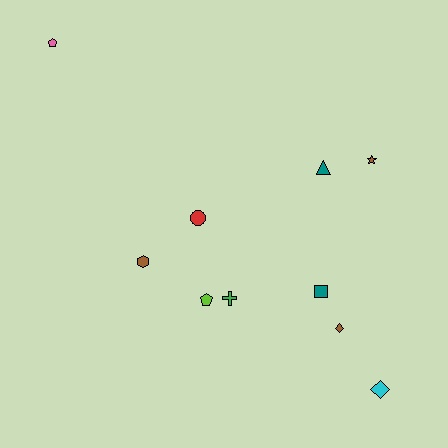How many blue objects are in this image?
There are no blue objects.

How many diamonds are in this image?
There are 2 diamonds.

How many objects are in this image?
There are 10 objects.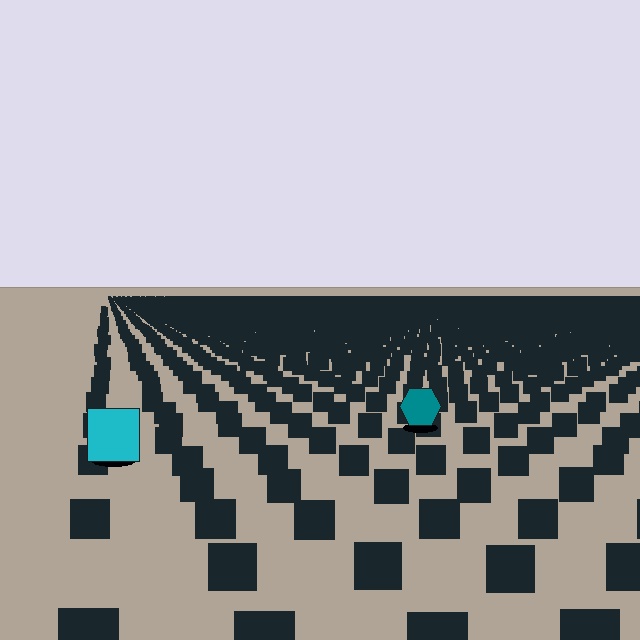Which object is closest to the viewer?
The cyan square is closest. The texture marks near it are larger and more spread out.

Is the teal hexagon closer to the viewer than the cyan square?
No. The cyan square is closer — you can tell from the texture gradient: the ground texture is coarser near it.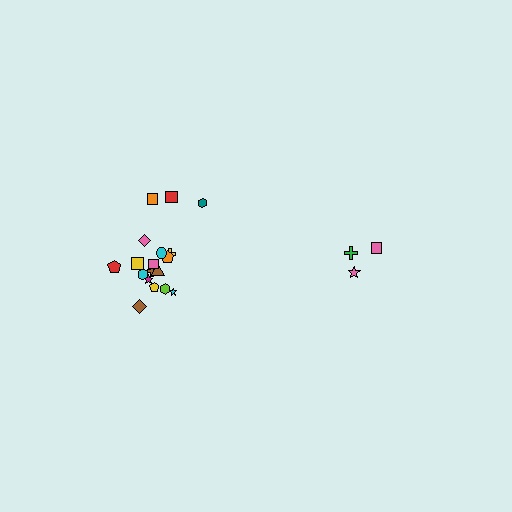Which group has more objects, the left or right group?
The left group.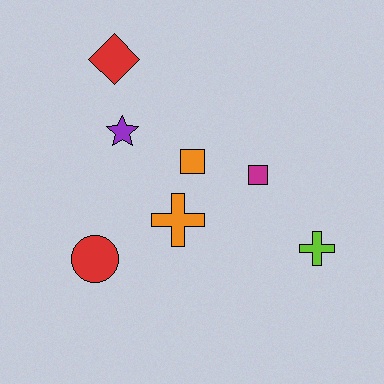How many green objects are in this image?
There are no green objects.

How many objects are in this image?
There are 7 objects.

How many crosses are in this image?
There are 2 crosses.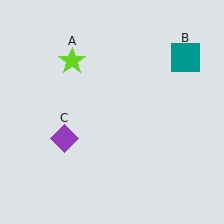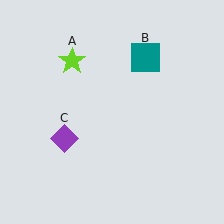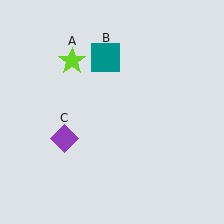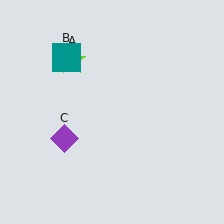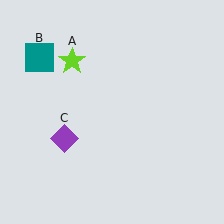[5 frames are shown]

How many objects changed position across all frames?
1 object changed position: teal square (object B).